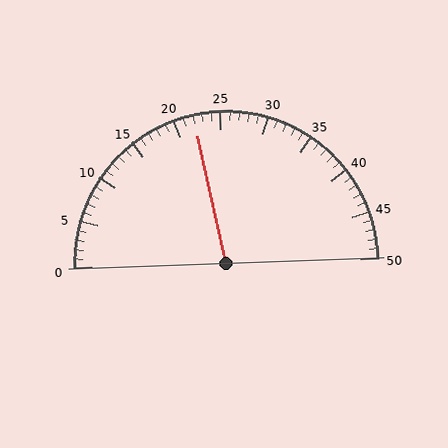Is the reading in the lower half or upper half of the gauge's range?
The reading is in the lower half of the range (0 to 50).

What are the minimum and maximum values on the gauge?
The gauge ranges from 0 to 50.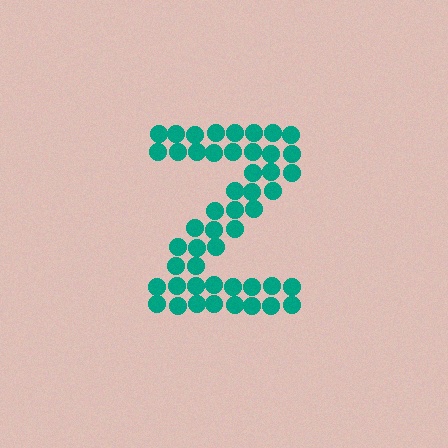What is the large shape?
The large shape is the letter Z.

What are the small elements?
The small elements are circles.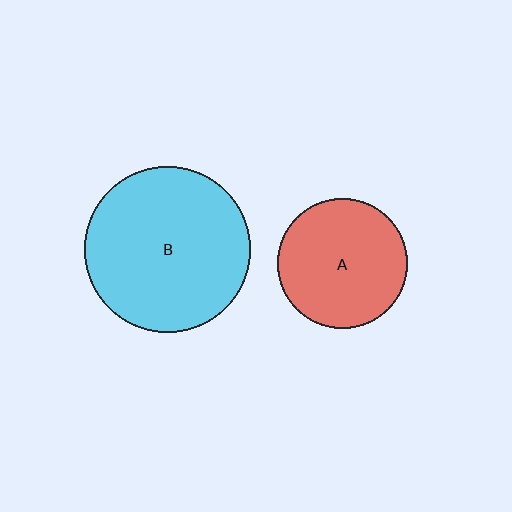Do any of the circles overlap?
No, none of the circles overlap.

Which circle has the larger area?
Circle B (cyan).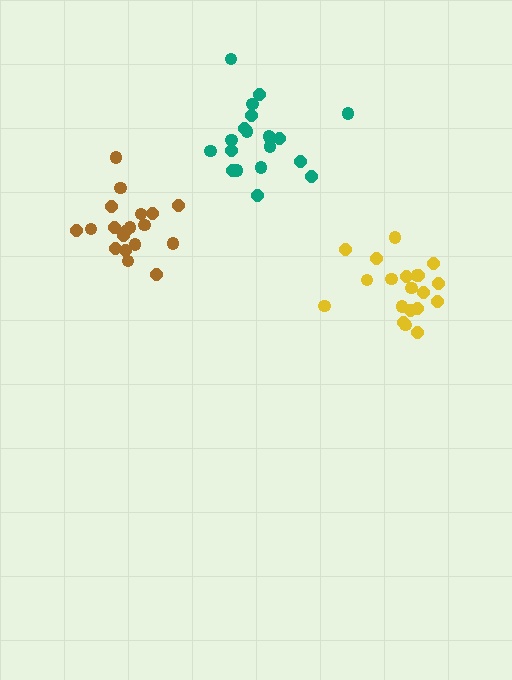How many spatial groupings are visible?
There are 3 spatial groupings.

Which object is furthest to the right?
The yellow cluster is rightmost.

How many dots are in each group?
Group 1: 20 dots, Group 2: 20 dots, Group 3: 19 dots (59 total).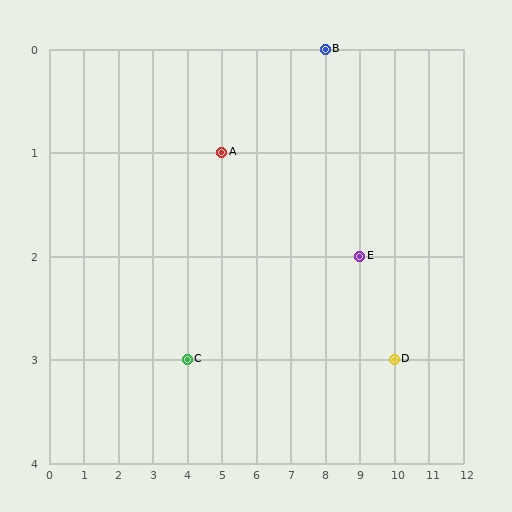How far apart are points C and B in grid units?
Points C and B are 4 columns and 3 rows apart (about 5.0 grid units diagonally).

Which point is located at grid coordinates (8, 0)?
Point B is at (8, 0).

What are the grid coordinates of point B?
Point B is at grid coordinates (8, 0).